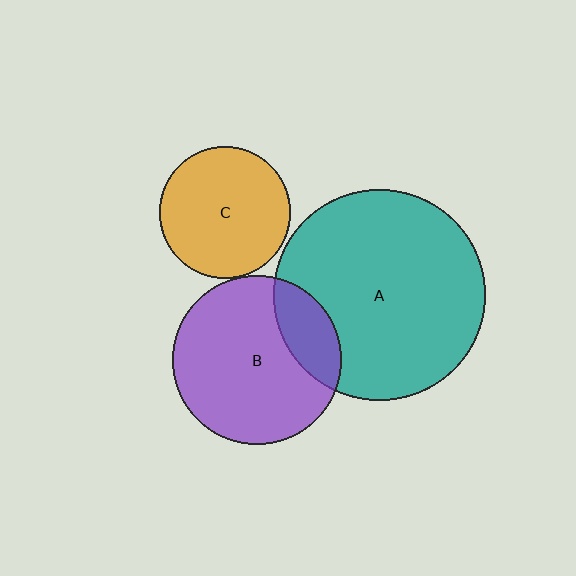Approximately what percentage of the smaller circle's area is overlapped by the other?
Approximately 20%.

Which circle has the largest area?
Circle A (teal).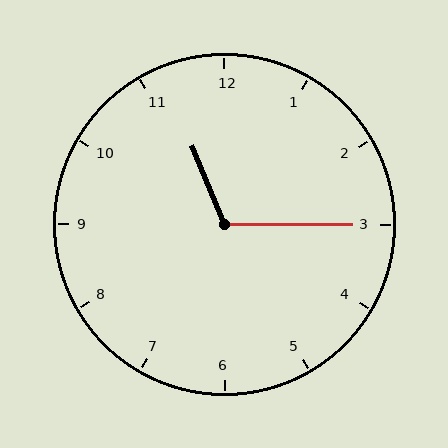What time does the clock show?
11:15.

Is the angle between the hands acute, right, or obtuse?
It is obtuse.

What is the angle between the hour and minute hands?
Approximately 112 degrees.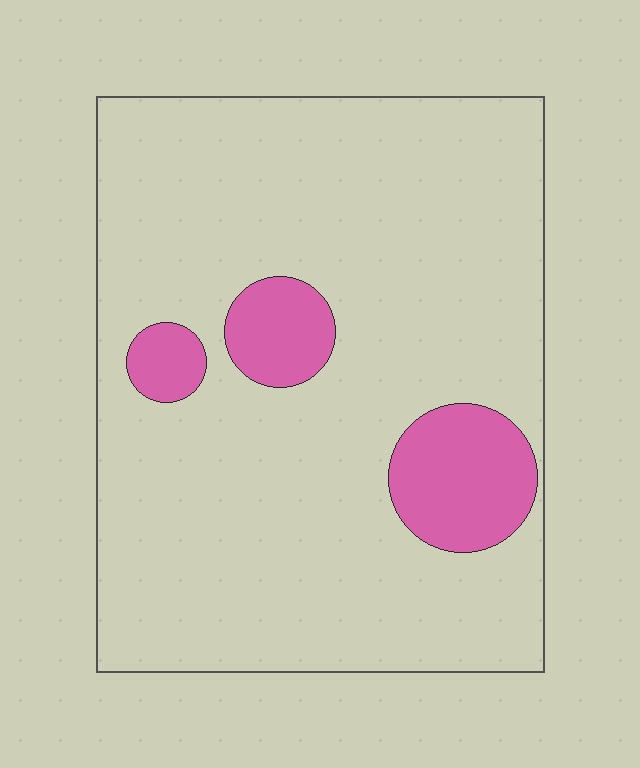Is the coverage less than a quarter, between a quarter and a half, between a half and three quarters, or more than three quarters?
Less than a quarter.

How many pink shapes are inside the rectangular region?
3.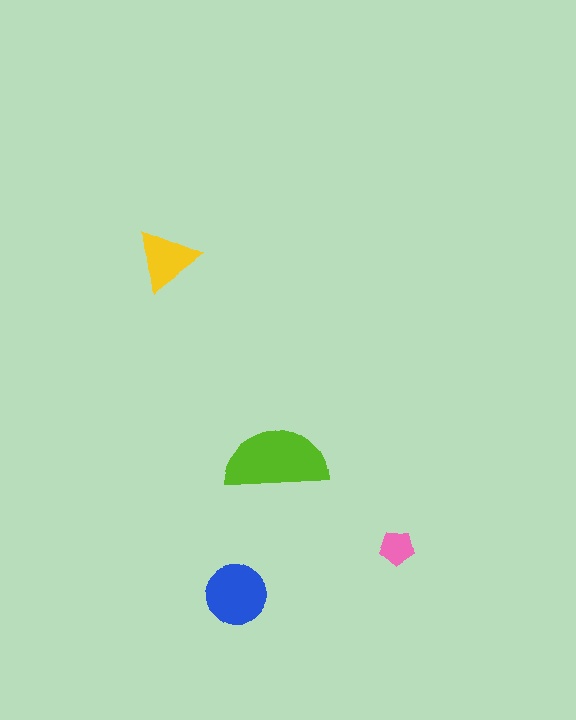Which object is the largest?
The lime semicircle.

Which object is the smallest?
The pink pentagon.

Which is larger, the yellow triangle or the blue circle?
The blue circle.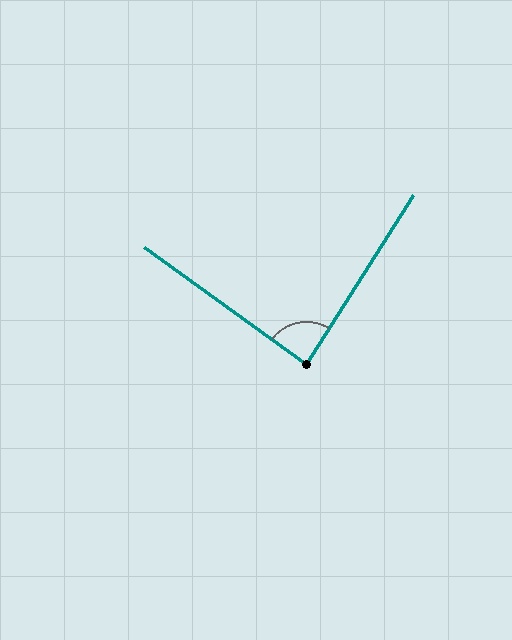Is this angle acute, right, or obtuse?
It is approximately a right angle.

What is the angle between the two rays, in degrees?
Approximately 87 degrees.